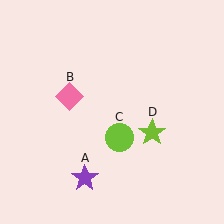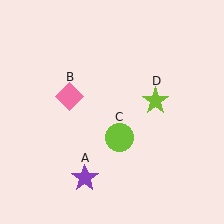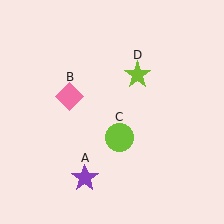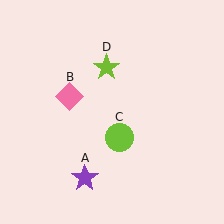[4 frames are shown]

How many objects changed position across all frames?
1 object changed position: lime star (object D).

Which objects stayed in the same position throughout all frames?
Purple star (object A) and pink diamond (object B) and lime circle (object C) remained stationary.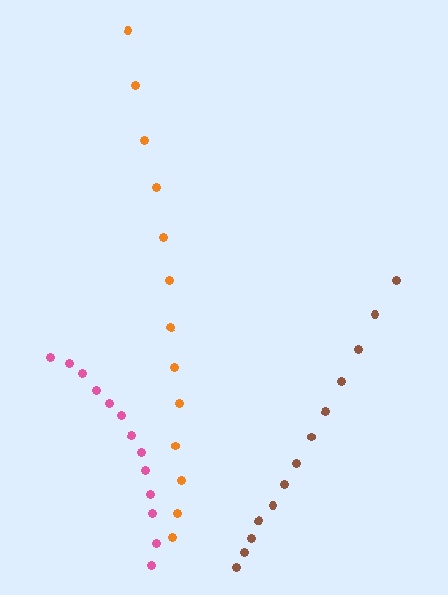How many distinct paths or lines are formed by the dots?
There are 3 distinct paths.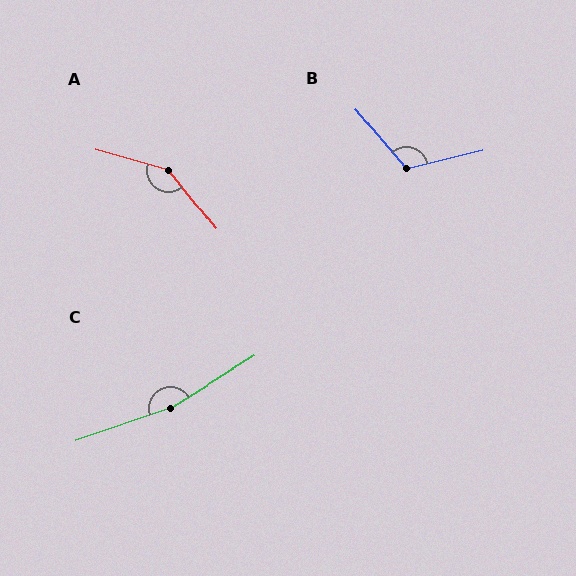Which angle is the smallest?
B, at approximately 117 degrees.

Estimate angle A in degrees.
Approximately 145 degrees.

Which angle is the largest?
C, at approximately 167 degrees.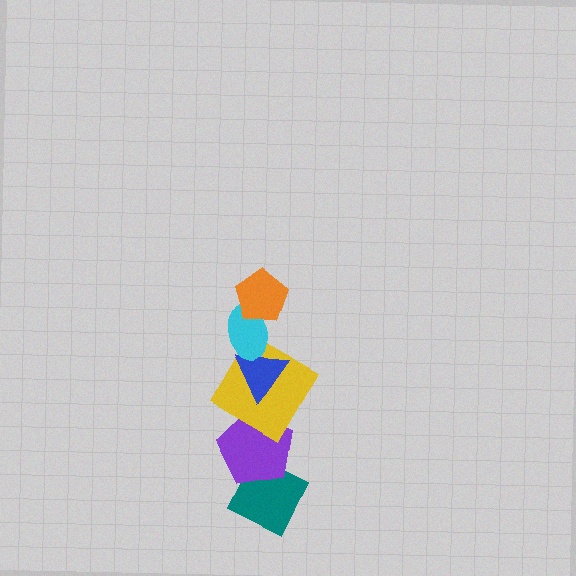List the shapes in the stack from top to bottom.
From top to bottom: the orange pentagon, the cyan ellipse, the blue triangle, the yellow diamond, the purple pentagon, the teal diamond.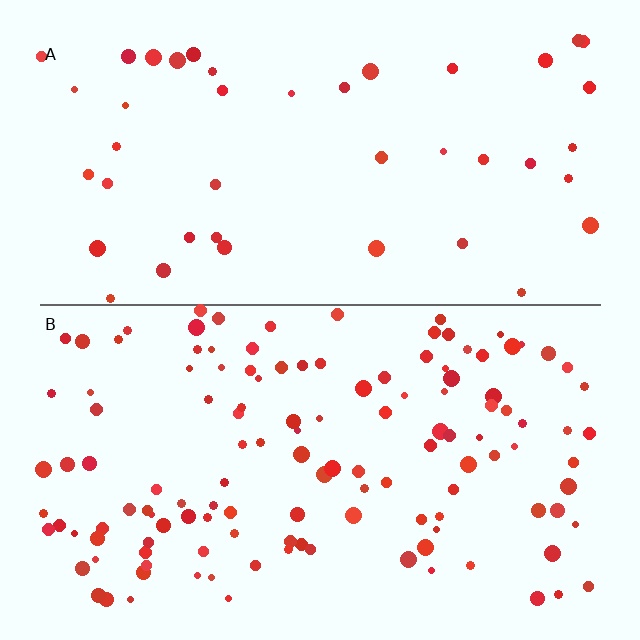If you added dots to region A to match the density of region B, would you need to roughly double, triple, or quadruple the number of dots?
Approximately triple.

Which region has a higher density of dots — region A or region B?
B (the bottom).